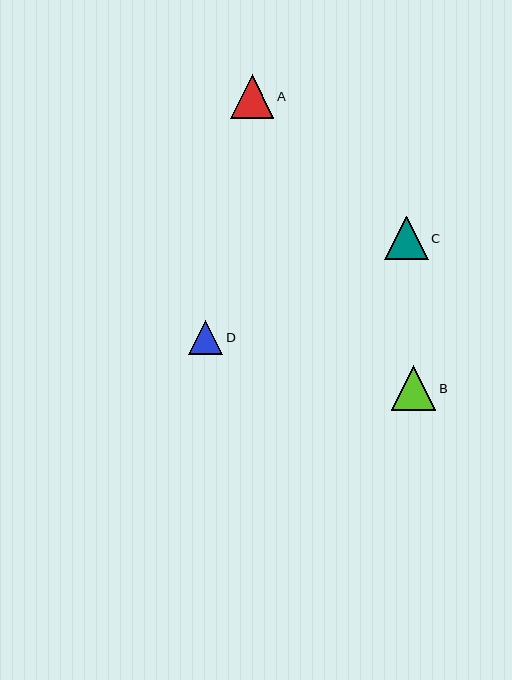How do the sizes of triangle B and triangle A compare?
Triangle B and triangle A are approximately the same size.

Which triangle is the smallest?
Triangle D is the smallest with a size of approximately 34 pixels.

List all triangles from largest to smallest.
From largest to smallest: B, C, A, D.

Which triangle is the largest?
Triangle B is the largest with a size of approximately 45 pixels.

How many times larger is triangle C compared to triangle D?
Triangle C is approximately 1.3 times the size of triangle D.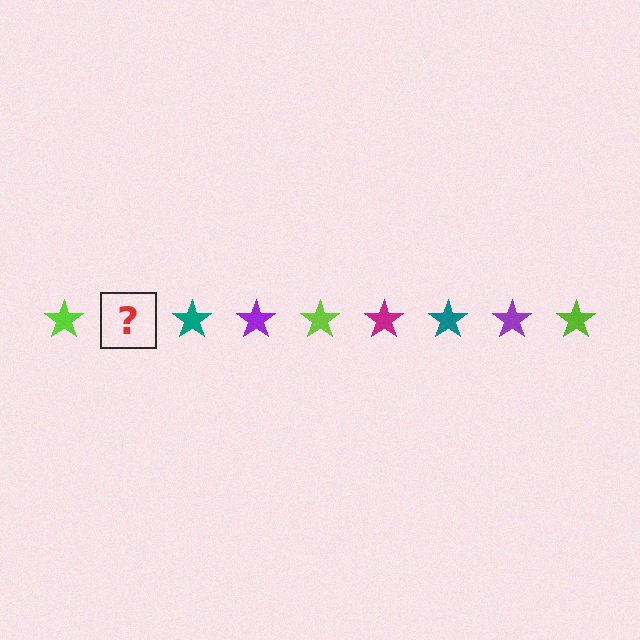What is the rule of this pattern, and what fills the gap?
The rule is that the pattern cycles through lime, magenta, teal, purple stars. The gap should be filled with a magenta star.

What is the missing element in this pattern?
The missing element is a magenta star.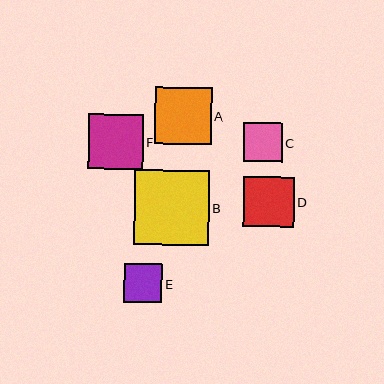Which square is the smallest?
Square C is the smallest with a size of approximately 39 pixels.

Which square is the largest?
Square B is the largest with a size of approximately 75 pixels.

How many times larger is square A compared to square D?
Square A is approximately 1.1 times the size of square D.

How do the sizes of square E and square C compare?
Square E and square C are approximately the same size.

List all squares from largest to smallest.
From largest to smallest: B, A, F, D, E, C.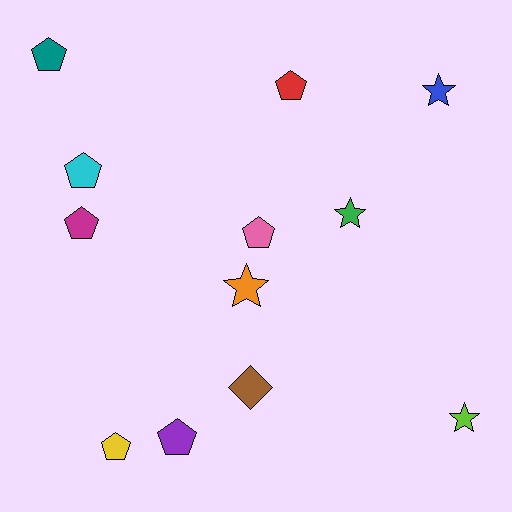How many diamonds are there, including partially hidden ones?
There is 1 diamond.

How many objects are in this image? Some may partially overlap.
There are 12 objects.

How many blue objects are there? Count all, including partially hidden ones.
There is 1 blue object.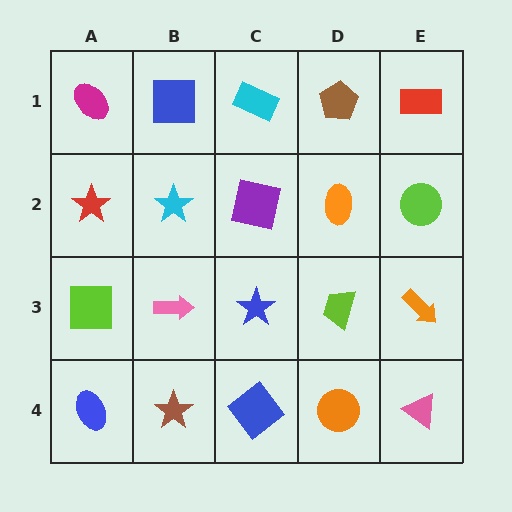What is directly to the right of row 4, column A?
A brown star.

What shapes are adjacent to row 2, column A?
A magenta ellipse (row 1, column A), a lime square (row 3, column A), a cyan star (row 2, column B).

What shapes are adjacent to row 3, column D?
An orange ellipse (row 2, column D), an orange circle (row 4, column D), a blue star (row 3, column C), an orange arrow (row 3, column E).